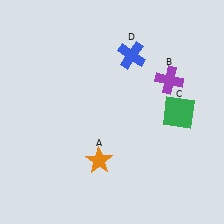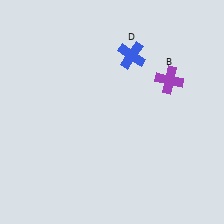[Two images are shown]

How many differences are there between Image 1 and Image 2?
There are 2 differences between the two images.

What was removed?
The green square (C), the orange star (A) were removed in Image 2.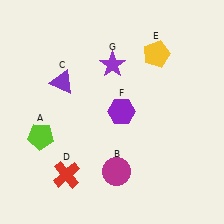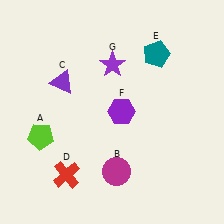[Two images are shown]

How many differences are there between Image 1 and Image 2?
There is 1 difference between the two images.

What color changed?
The pentagon (E) changed from yellow in Image 1 to teal in Image 2.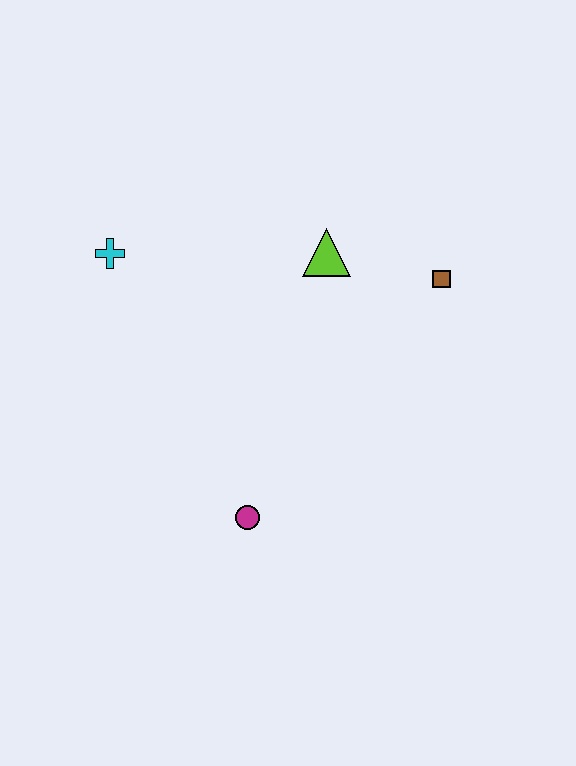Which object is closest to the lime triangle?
The brown square is closest to the lime triangle.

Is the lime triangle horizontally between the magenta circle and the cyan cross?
No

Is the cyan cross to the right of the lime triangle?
No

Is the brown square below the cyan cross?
Yes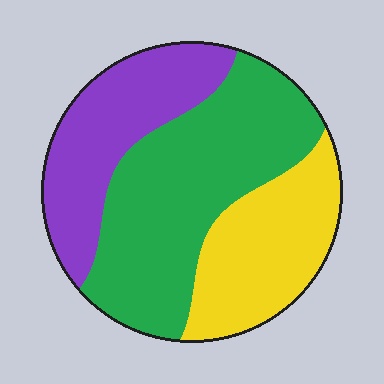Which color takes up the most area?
Green, at roughly 45%.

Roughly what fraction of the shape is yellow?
Yellow takes up about one quarter (1/4) of the shape.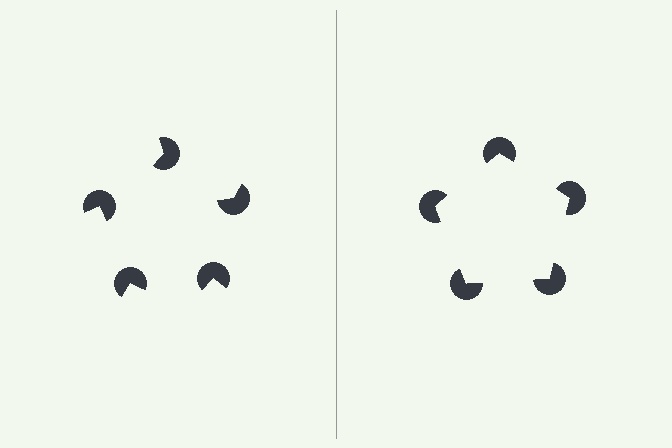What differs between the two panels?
The pac-man discs are positioned identically on both sides; only the wedge orientations differ. On the right they align to a pentagon; on the left they are misaligned.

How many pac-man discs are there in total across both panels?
10 — 5 on each side.